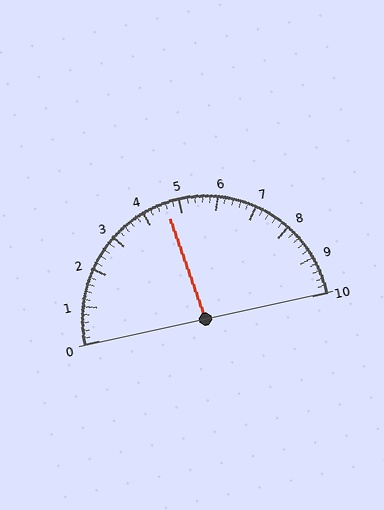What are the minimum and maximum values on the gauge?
The gauge ranges from 0 to 10.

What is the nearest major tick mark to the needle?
The nearest major tick mark is 5.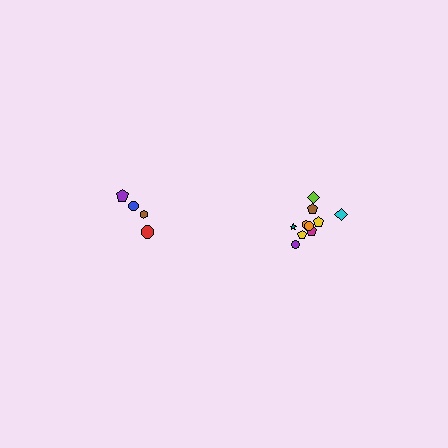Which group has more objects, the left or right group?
The right group.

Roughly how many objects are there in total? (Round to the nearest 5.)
Roughly 15 objects in total.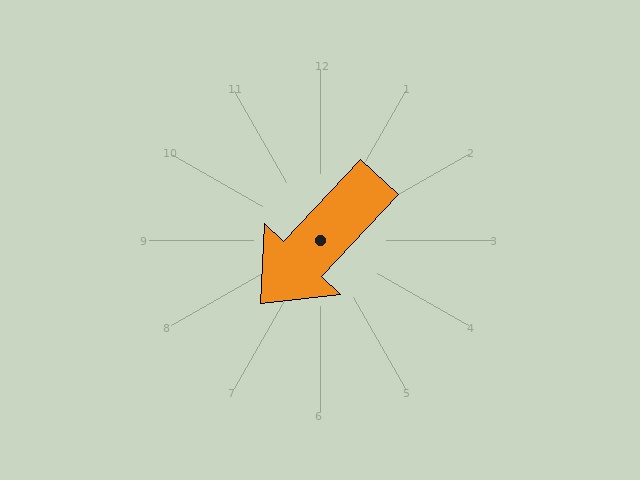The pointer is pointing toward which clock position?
Roughly 7 o'clock.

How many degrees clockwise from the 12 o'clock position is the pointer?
Approximately 223 degrees.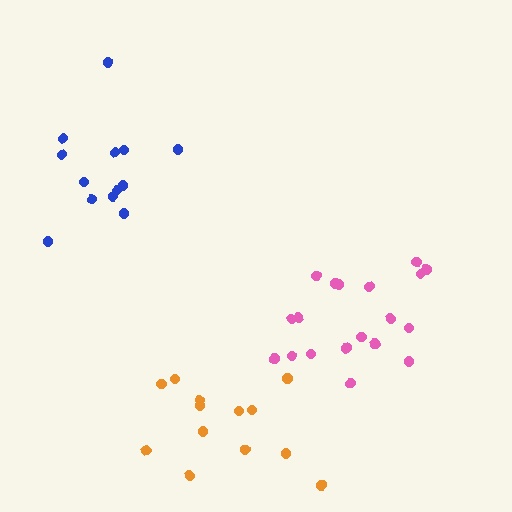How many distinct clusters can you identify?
There are 3 distinct clusters.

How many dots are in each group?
Group 1: 13 dots, Group 2: 19 dots, Group 3: 13 dots (45 total).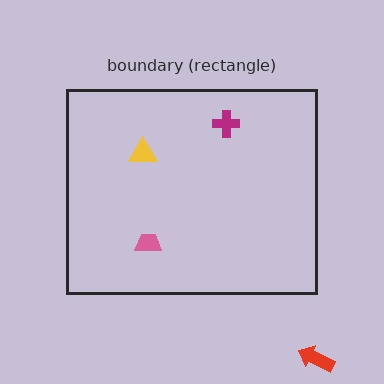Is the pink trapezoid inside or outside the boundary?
Inside.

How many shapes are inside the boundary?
3 inside, 1 outside.